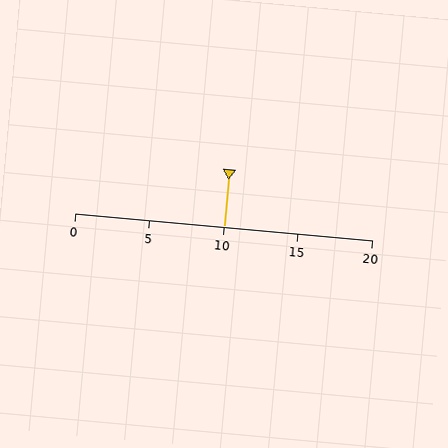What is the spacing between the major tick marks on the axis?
The major ticks are spaced 5 apart.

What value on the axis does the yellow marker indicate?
The marker indicates approximately 10.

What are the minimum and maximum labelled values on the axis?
The axis runs from 0 to 20.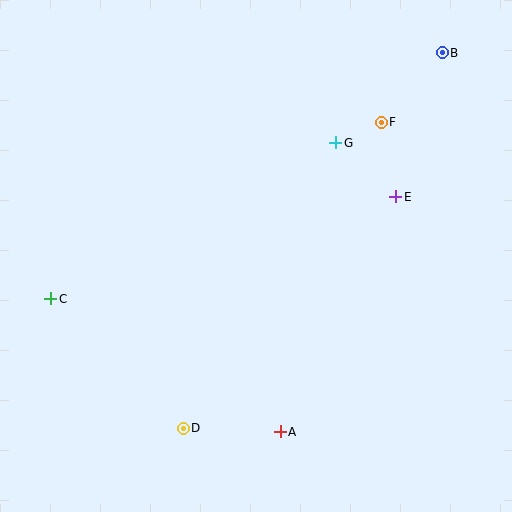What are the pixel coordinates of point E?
Point E is at (396, 197).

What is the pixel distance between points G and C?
The distance between G and C is 325 pixels.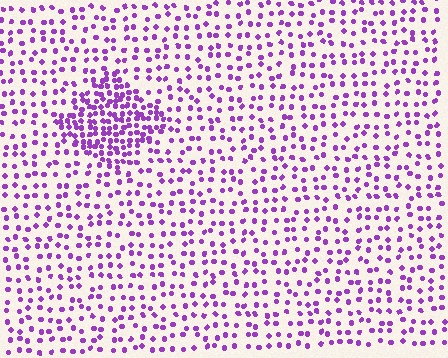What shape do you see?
I see a diamond.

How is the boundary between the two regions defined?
The boundary is defined by a change in element density (approximately 2.4x ratio). All elements are the same color, size, and shape.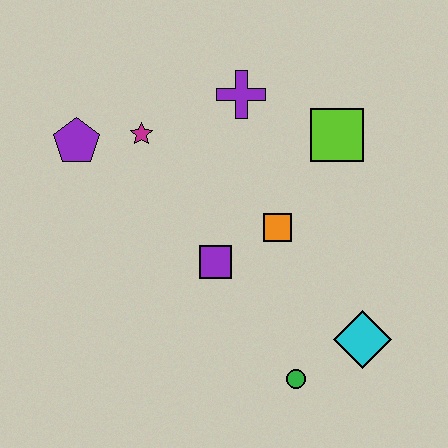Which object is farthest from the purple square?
The purple pentagon is farthest from the purple square.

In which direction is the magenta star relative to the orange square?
The magenta star is to the left of the orange square.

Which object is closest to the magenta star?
The purple pentagon is closest to the magenta star.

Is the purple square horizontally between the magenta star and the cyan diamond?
Yes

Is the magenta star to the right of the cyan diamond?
No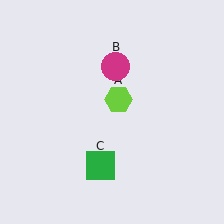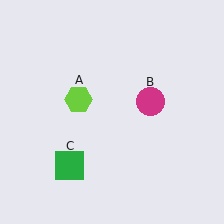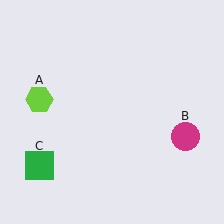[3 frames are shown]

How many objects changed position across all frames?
3 objects changed position: lime hexagon (object A), magenta circle (object B), green square (object C).